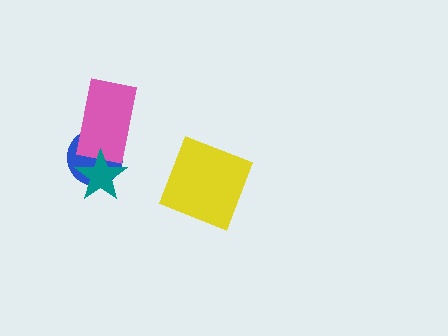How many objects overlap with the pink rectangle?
2 objects overlap with the pink rectangle.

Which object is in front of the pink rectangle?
The teal star is in front of the pink rectangle.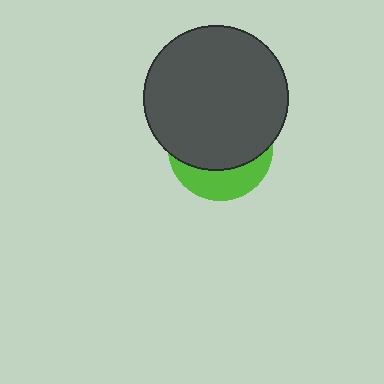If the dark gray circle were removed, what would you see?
You would see the complete lime circle.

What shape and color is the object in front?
The object in front is a dark gray circle.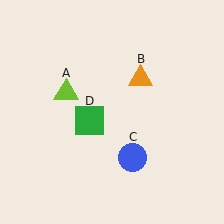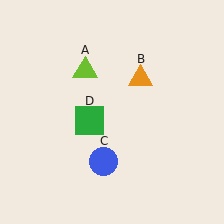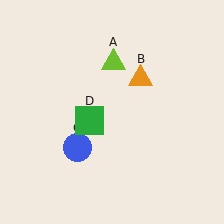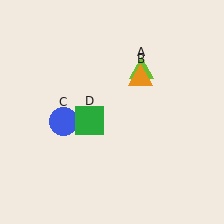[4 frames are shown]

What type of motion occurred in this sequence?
The lime triangle (object A), blue circle (object C) rotated clockwise around the center of the scene.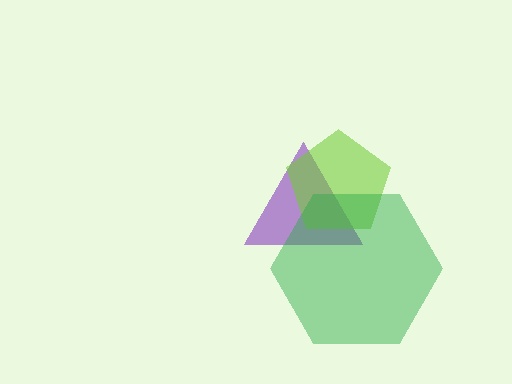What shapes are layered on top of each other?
The layered shapes are: a purple triangle, a lime pentagon, a green hexagon.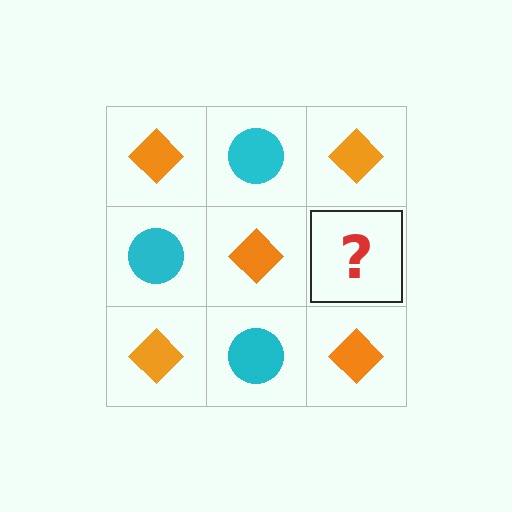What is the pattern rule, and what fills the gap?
The rule is that it alternates orange diamond and cyan circle in a checkerboard pattern. The gap should be filled with a cyan circle.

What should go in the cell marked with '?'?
The missing cell should contain a cyan circle.